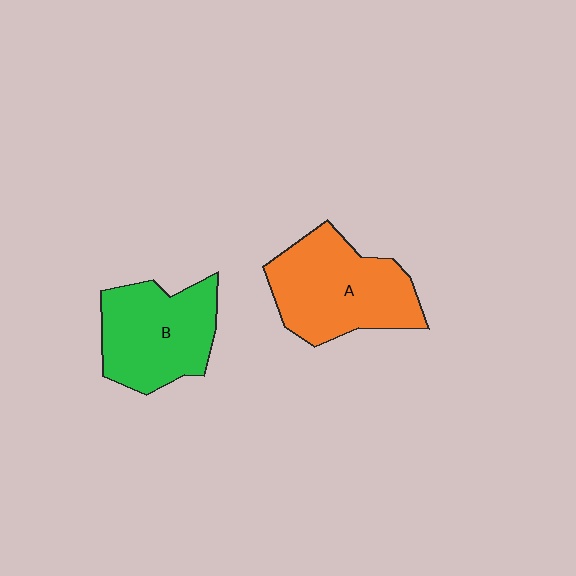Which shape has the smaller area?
Shape B (green).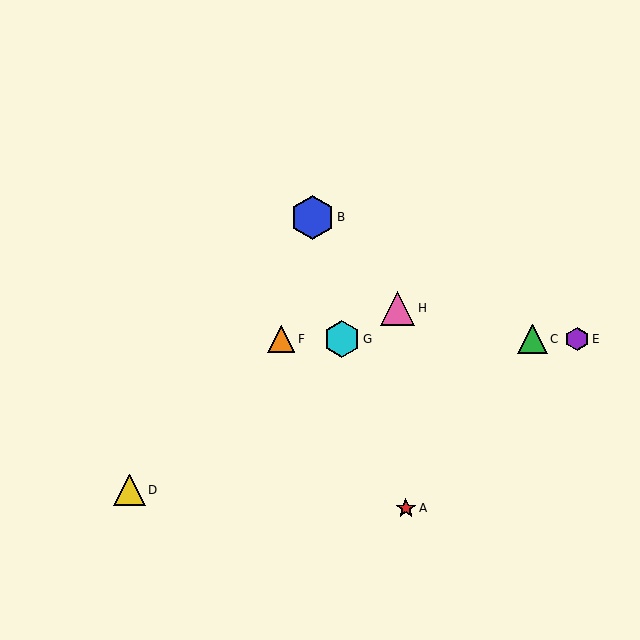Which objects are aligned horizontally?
Objects C, E, F, G are aligned horizontally.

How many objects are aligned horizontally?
4 objects (C, E, F, G) are aligned horizontally.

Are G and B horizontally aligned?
No, G is at y≈339 and B is at y≈217.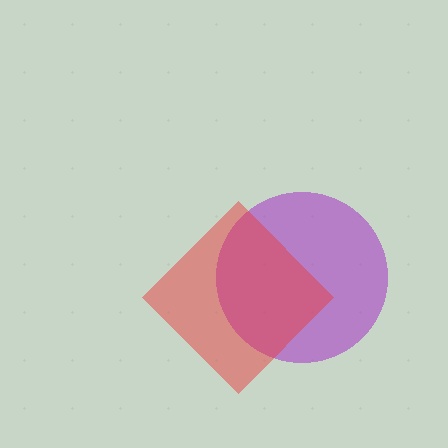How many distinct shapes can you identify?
There are 2 distinct shapes: a purple circle, a red diamond.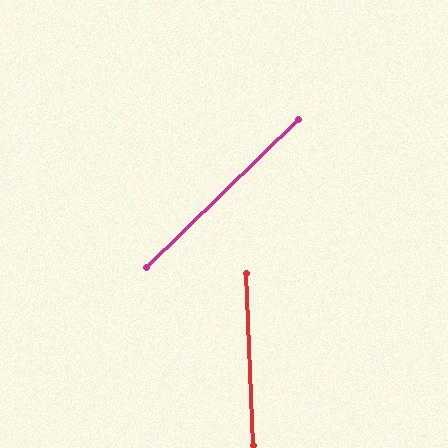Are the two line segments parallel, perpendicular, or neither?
Neither parallel nor perpendicular — they differ by about 48°.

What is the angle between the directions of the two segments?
Approximately 48 degrees.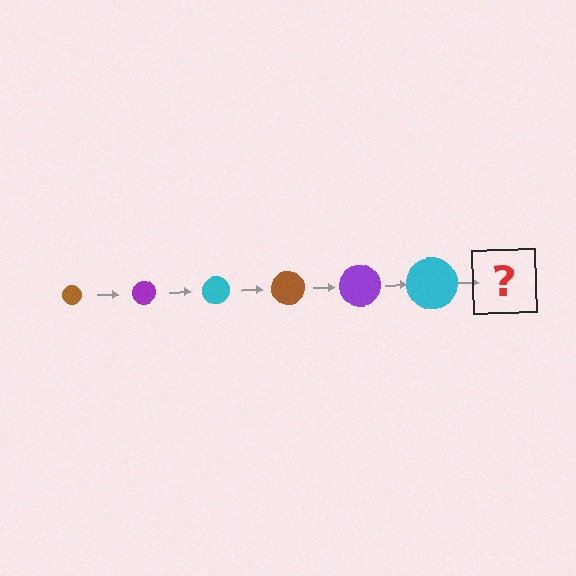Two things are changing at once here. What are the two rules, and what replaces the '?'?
The two rules are that the circle grows larger each step and the color cycles through brown, purple, and cyan. The '?' should be a brown circle, larger than the previous one.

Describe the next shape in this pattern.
It should be a brown circle, larger than the previous one.